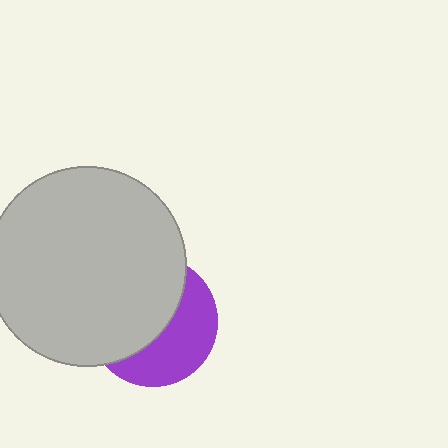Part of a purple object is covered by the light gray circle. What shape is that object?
It is a circle.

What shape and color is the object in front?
The object in front is a light gray circle.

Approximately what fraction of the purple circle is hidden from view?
Roughly 57% of the purple circle is hidden behind the light gray circle.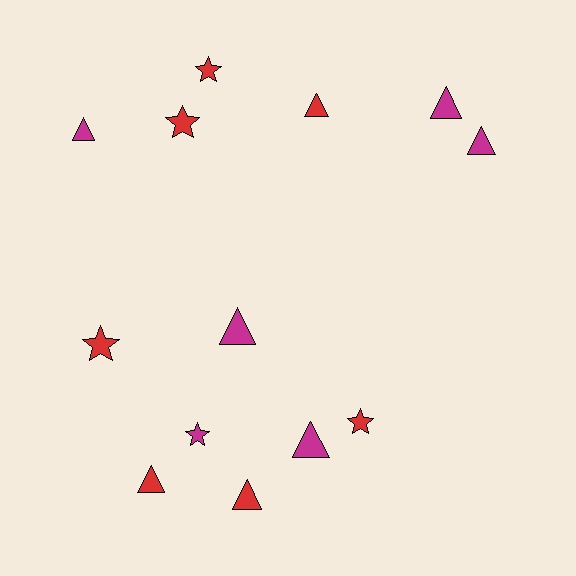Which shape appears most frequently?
Triangle, with 8 objects.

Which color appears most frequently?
Red, with 7 objects.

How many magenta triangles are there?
There are 5 magenta triangles.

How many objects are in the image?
There are 13 objects.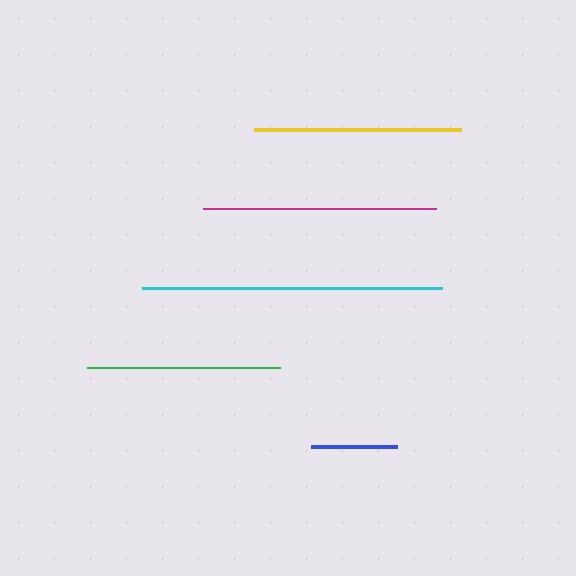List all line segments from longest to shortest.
From longest to shortest: cyan, magenta, yellow, green, blue.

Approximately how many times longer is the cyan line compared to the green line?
The cyan line is approximately 1.5 times the length of the green line.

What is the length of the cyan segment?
The cyan segment is approximately 299 pixels long.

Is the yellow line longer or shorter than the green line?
The yellow line is longer than the green line.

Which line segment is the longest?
The cyan line is the longest at approximately 299 pixels.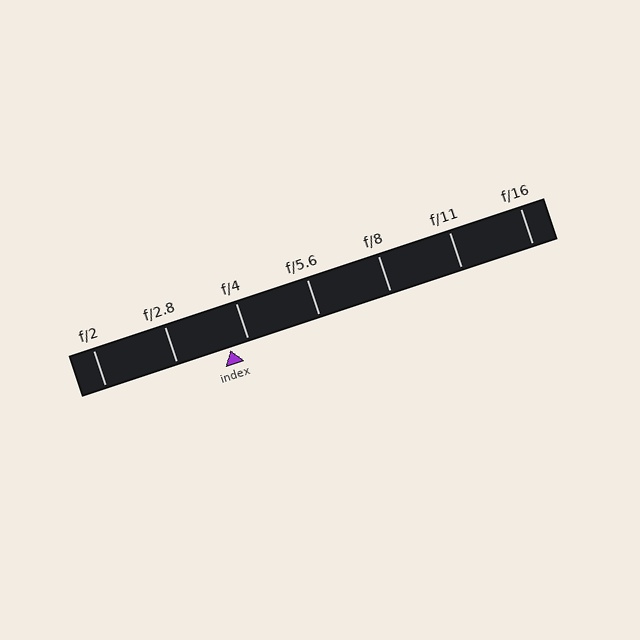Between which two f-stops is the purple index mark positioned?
The index mark is between f/2.8 and f/4.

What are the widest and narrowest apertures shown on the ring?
The widest aperture shown is f/2 and the narrowest is f/16.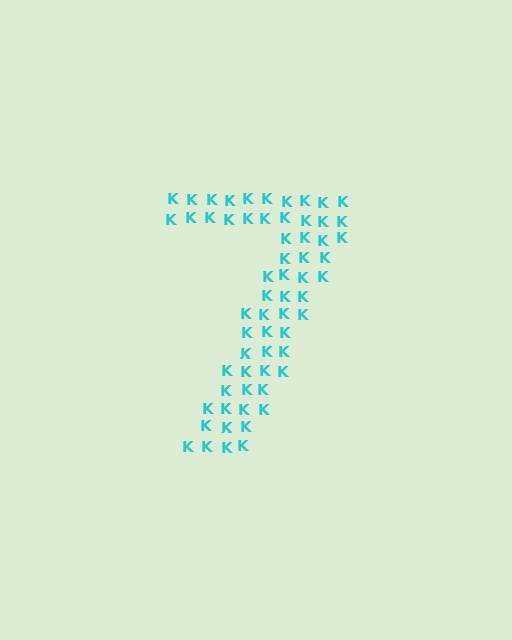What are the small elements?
The small elements are letter K's.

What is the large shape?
The large shape is the digit 7.